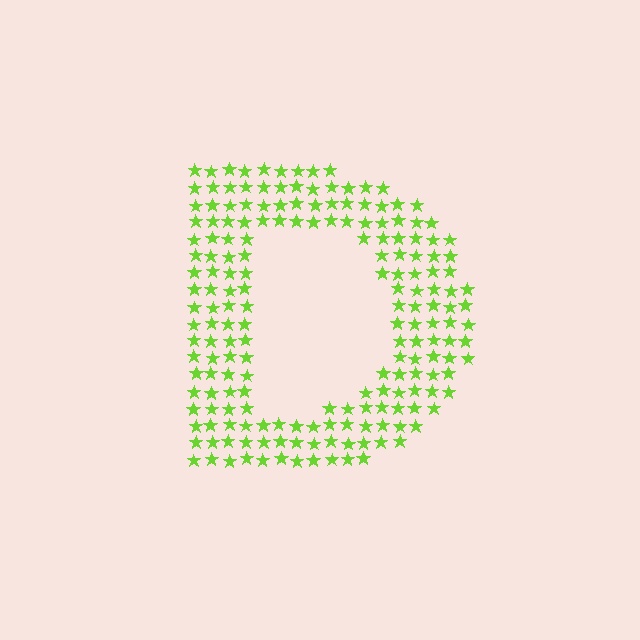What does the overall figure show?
The overall figure shows the letter D.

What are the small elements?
The small elements are stars.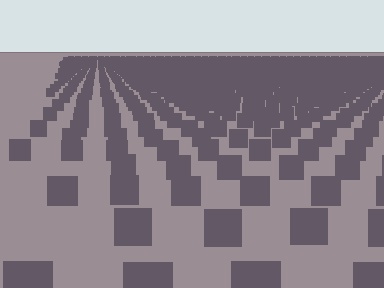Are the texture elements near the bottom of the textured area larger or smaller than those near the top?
Larger. Near the bottom, elements are closer to the viewer and appear at a bigger on-screen size.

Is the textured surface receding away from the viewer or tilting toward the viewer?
The surface is receding away from the viewer. Texture elements get smaller and denser toward the top.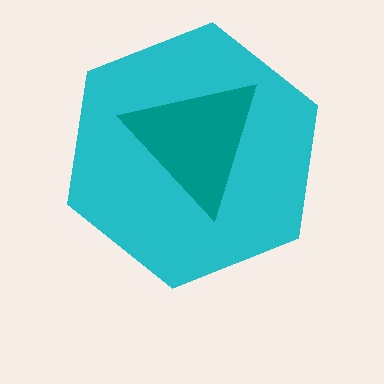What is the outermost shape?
The cyan hexagon.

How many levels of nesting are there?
2.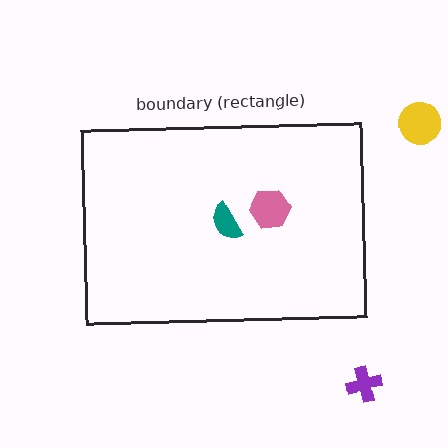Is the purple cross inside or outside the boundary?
Outside.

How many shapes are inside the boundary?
2 inside, 2 outside.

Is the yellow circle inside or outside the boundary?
Outside.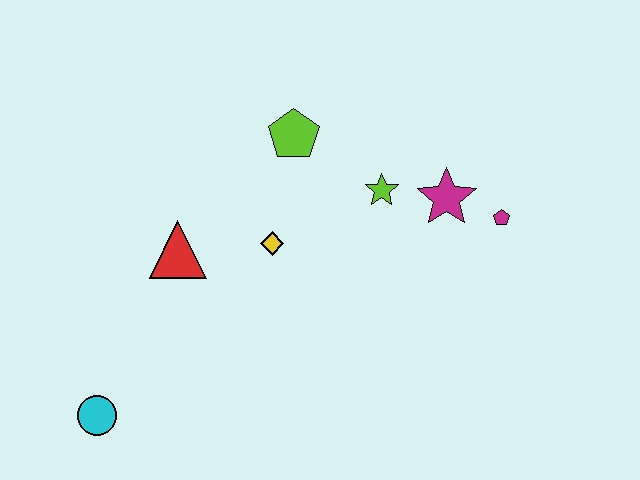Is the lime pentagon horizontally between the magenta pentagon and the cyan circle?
Yes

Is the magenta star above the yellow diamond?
Yes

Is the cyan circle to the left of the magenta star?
Yes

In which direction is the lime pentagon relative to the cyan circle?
The lime pentagon is above the cyan circle.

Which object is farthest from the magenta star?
The cyan circle is farthest from the magenta star.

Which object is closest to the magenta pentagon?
The magenta star is closest to the magenta pentagon.